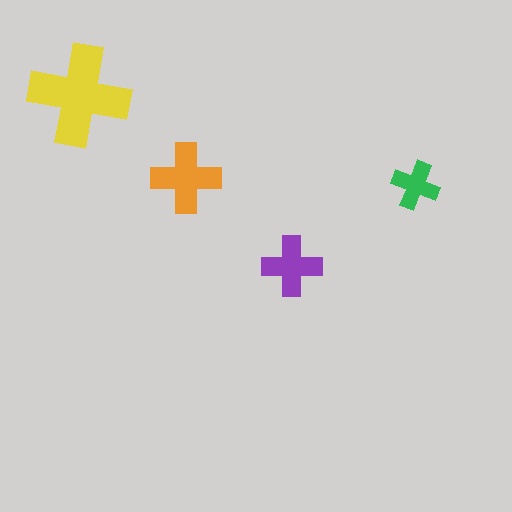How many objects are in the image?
There are 4 objects in the image.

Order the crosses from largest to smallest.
the yellow one, the orange one, the purple one, the green one.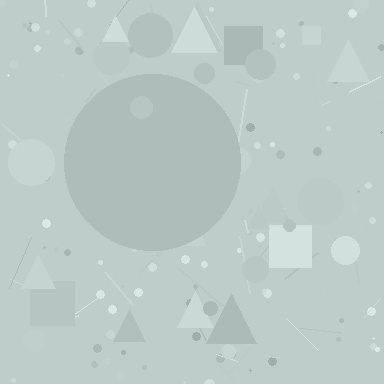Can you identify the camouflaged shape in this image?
The camouflaged shape is a circle.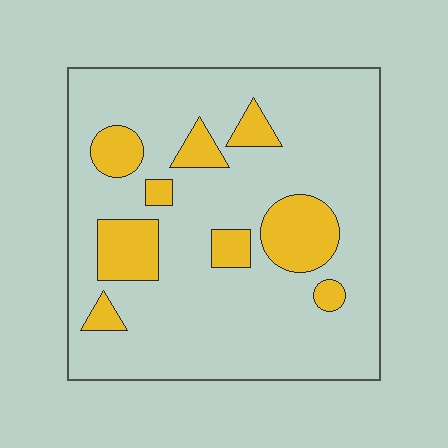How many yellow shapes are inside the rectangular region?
9.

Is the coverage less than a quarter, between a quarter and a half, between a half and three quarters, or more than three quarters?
Less than a quarter.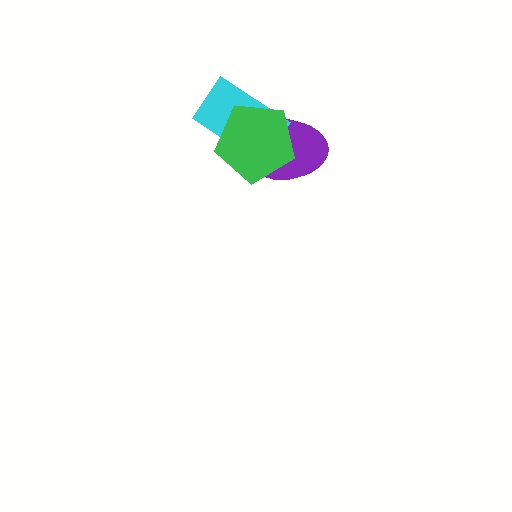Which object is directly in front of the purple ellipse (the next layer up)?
The cyan rectangle is directly in front of the purple ellipse.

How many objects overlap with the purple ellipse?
2 objects overlap with the purple ellipse.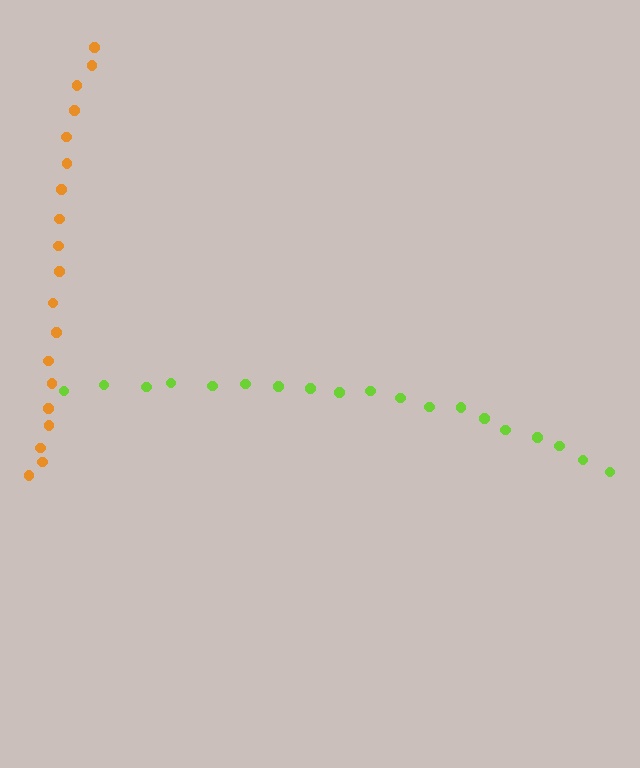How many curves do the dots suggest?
There are 2 distinct paths.